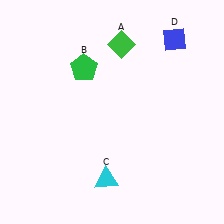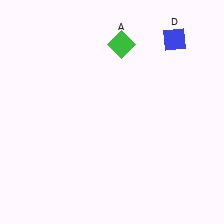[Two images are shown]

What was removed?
The green pentagon (B), the cyan triangle (C) were removed in Image 2.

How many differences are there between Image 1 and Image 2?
There are 2 differences between the two images.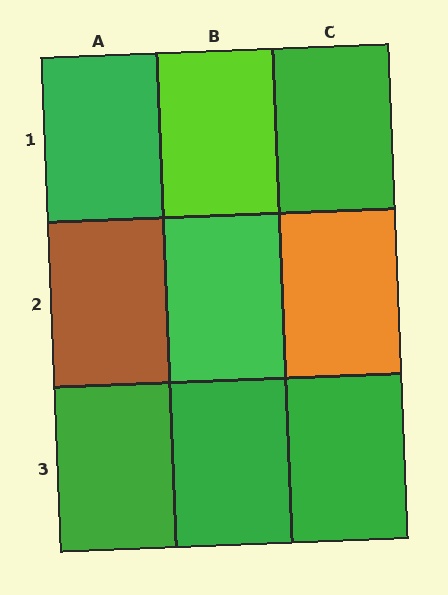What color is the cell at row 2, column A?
Brown.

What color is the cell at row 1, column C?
Green.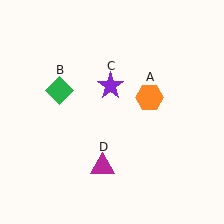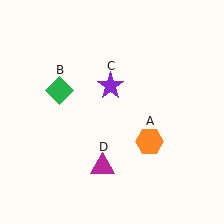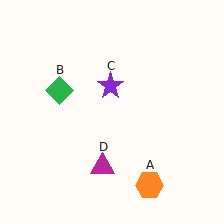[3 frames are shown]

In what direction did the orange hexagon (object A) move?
The orange hexagon (object A) moved down.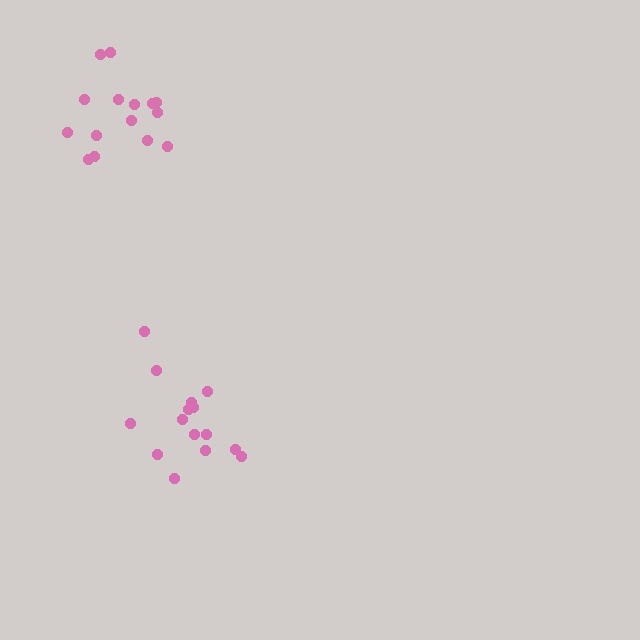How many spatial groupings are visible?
There are 2 spatial groupings.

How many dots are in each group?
Group 1: 15 dots, Group 2: 15 dots (30 total).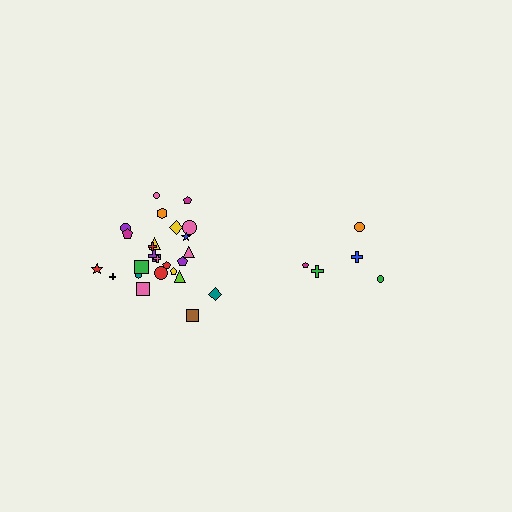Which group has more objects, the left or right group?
The left group.